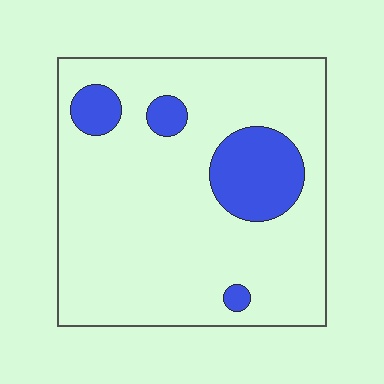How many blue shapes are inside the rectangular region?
4.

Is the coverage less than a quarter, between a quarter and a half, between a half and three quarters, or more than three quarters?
Less than a quarter.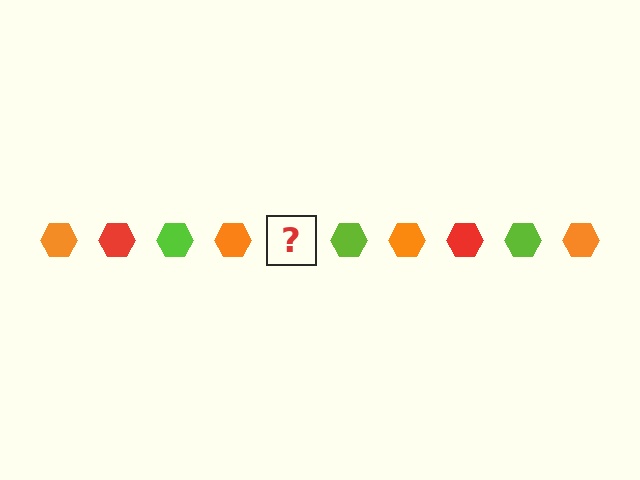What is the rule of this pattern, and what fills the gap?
The rule is that the pattern cycles through orange, red, lime hexagons. The gap should be filled with a red hexagon.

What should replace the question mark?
The question mark should be replaced with a red hexagon.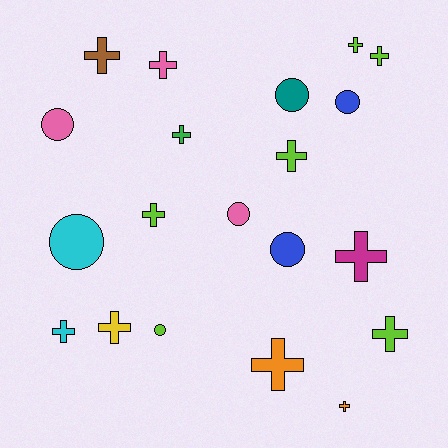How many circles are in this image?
There are 7 circles.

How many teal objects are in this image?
There is 1 teal object.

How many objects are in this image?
There are 20 objects.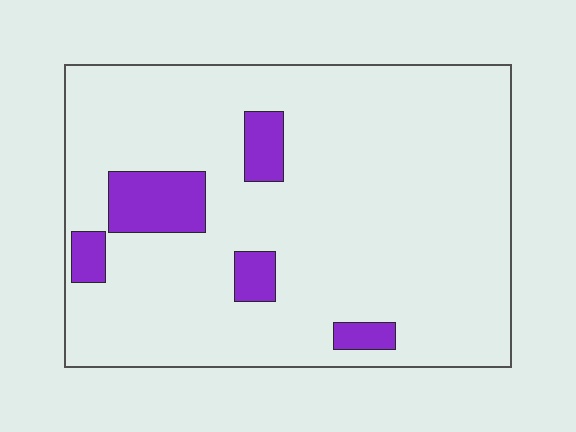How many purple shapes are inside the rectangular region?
5.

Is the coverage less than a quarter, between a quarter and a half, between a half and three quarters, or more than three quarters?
Less than a quarter.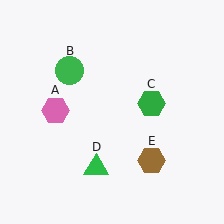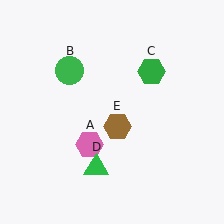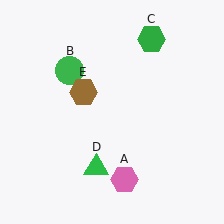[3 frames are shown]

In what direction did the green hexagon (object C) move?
The green hexagon (object C) moved up.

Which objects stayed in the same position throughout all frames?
Green circle (object B) and green triangle (object D) remained stationary.